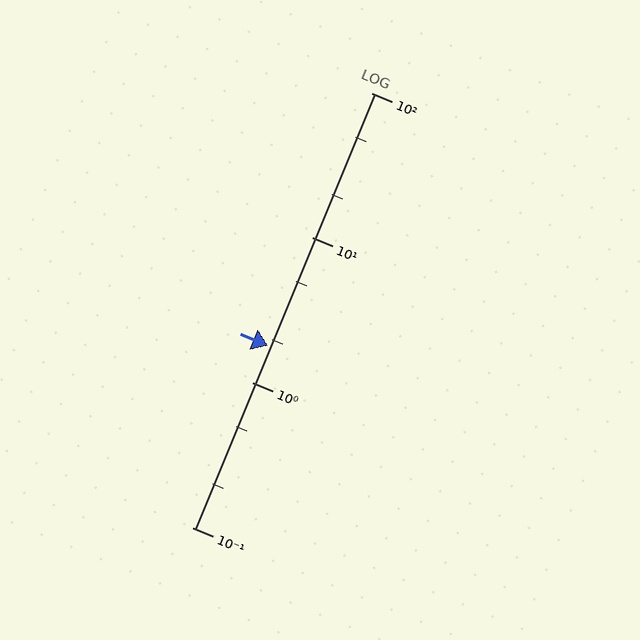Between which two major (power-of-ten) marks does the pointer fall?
The pointer is between 1 and 10.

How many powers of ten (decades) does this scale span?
The scale spans 3 decades, from 0.1 to 100.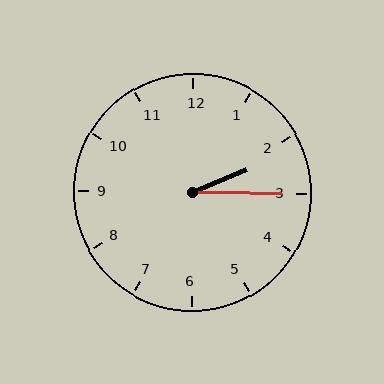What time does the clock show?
2:15.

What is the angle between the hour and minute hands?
Approximately 22 degrees.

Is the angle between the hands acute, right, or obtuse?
It is acute.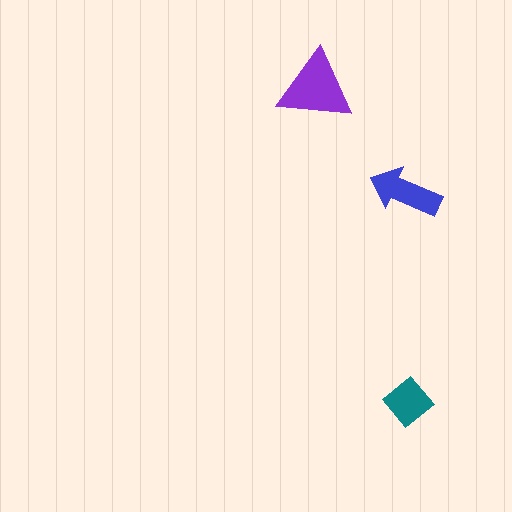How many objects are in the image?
There are 3 objects in the image.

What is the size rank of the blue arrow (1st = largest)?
2nd.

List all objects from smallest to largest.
The teal diamond, the blue arrow, the purple triangle.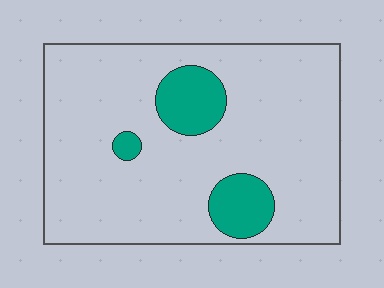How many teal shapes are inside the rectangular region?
3.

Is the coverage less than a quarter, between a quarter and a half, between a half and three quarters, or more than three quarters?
Less than a quarter.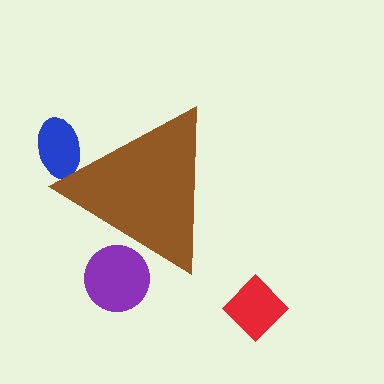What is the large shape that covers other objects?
A brown triangle.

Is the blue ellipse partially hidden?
Yes, the blue ellipse is partially hidden behind the brown triangle.